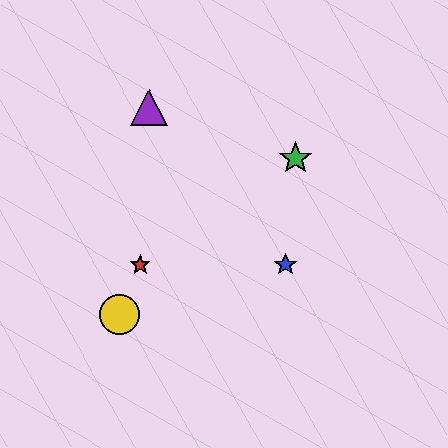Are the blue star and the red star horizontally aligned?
Yes, both are at y≈265.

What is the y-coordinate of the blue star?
The blue star is at y≈265.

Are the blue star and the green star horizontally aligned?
No, the blue star is at y≈265 and the green star is at y≈159.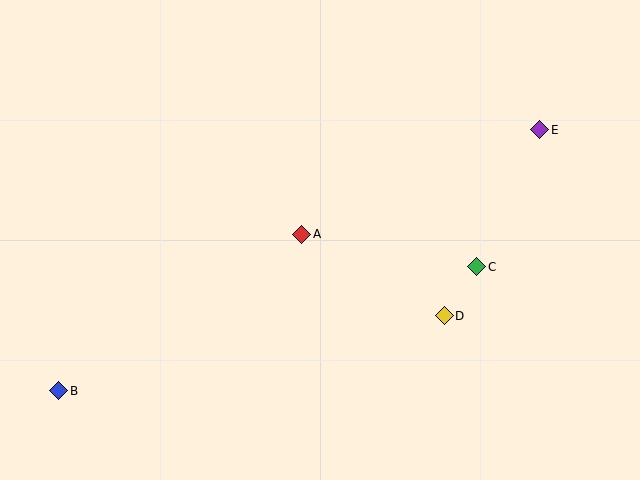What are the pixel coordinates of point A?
Point A is at (302, 234).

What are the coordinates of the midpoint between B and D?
The midpoint between B and D is at (252, 353).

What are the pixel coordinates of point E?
Point E is at (540, 130).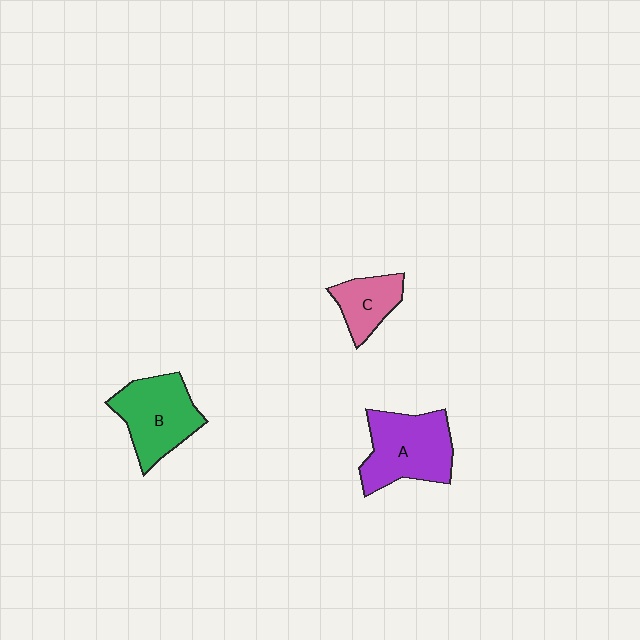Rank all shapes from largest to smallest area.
From largest to smallest: A (purple), B (green), C (pink).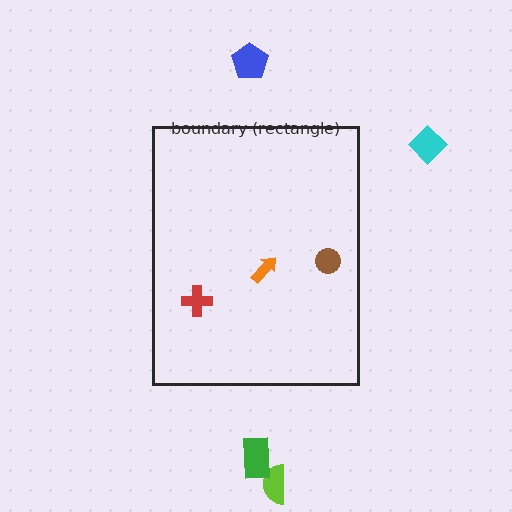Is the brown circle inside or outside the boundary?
Inside.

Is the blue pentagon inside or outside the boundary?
Outside.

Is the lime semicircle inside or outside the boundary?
Outside.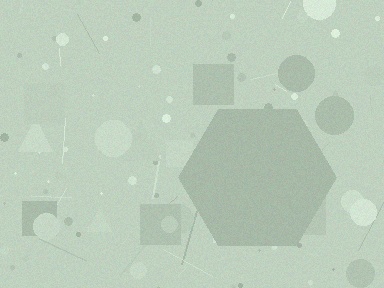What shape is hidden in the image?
A hexagon is hidden in the image.